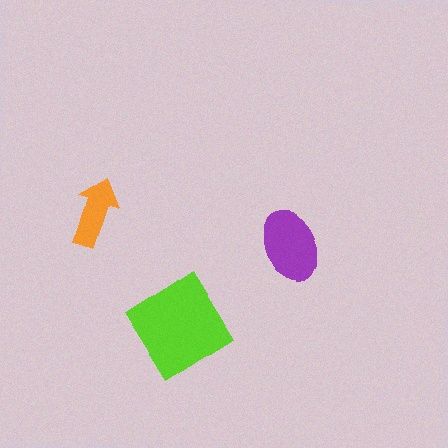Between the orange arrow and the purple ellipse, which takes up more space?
The purple ellipse.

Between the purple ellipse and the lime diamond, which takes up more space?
The lime diamond.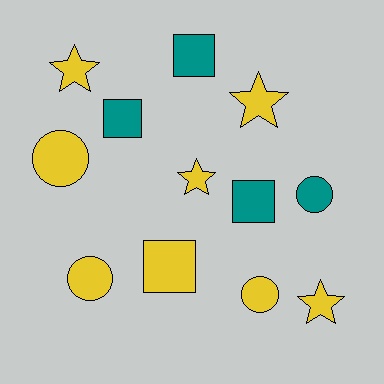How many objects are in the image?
There are 12 objects.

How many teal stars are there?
There are no teal stars.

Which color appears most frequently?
Yellow, with 8 objects.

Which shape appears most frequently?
Star, with 4 objects.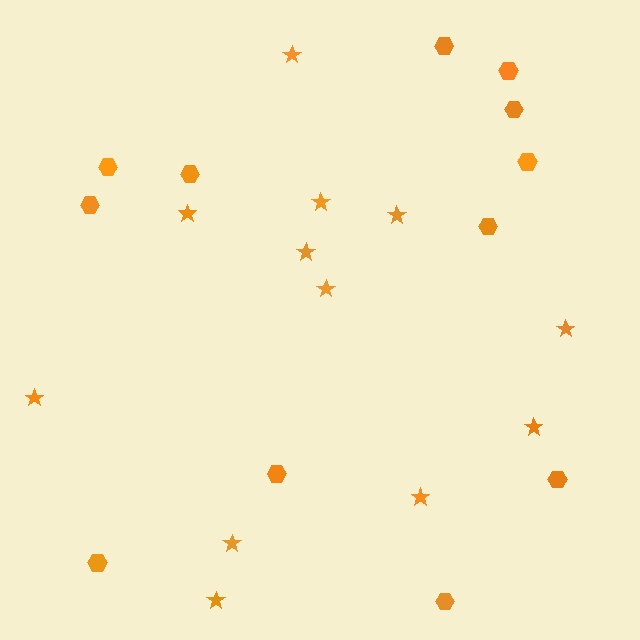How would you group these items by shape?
There are 2 groups: one group of hexagons (12) and one group of stars (12).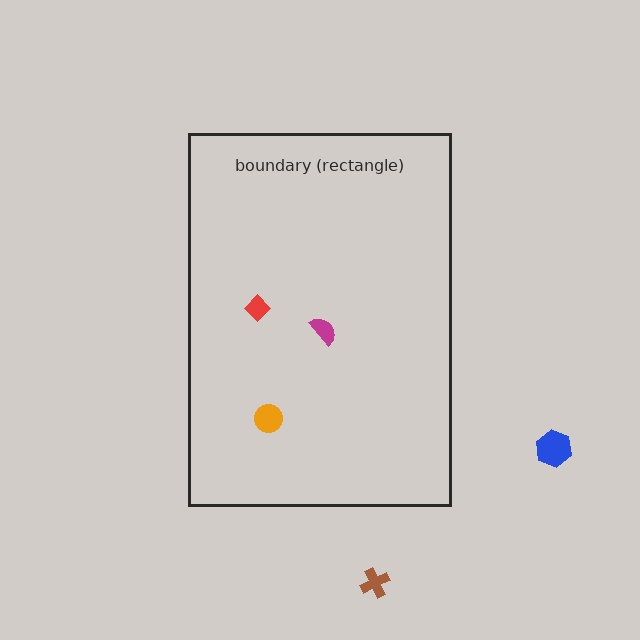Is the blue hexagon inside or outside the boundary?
Outside.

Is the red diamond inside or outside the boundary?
Inside.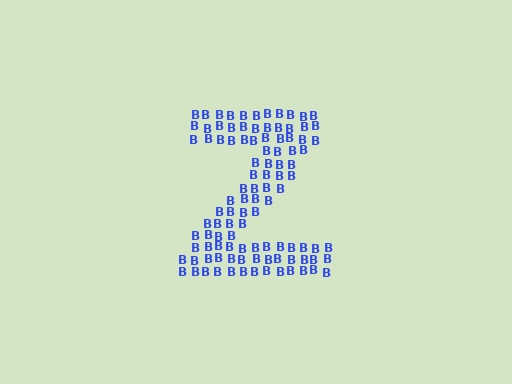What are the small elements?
The small elements are letter B's.